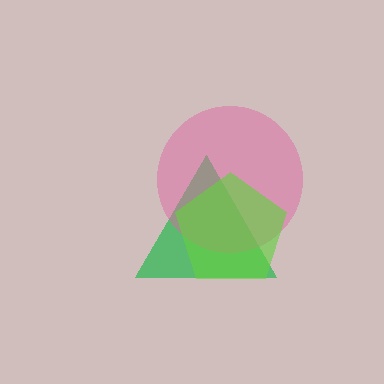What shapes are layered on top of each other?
The layered shapes are: a green triangle, a pink circle, a lime pentagon.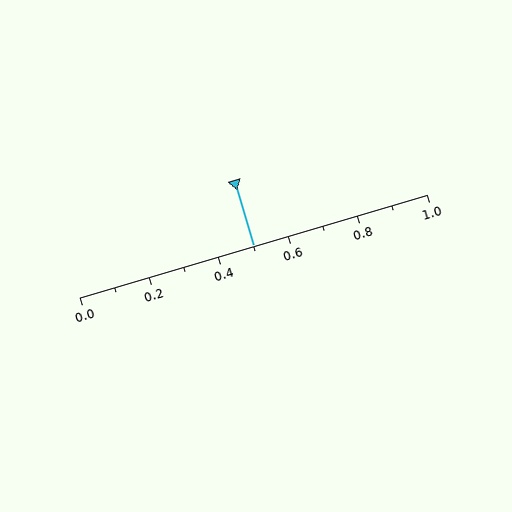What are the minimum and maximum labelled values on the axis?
The axis runs from 0.0 to 1.0.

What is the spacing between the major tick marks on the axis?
The major ticks are spaced 0.2 apart.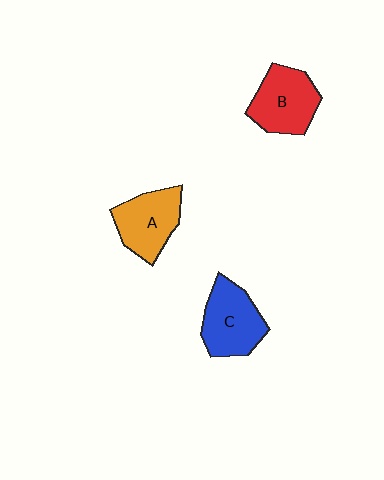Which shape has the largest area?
Shape C (blue).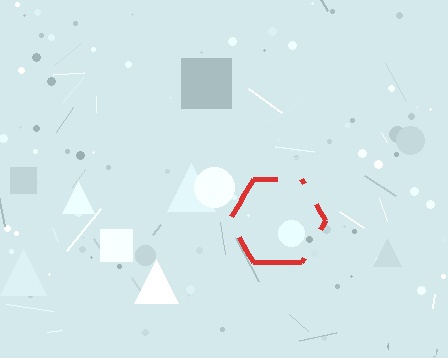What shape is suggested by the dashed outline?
The dashed outline suggests a hexagon.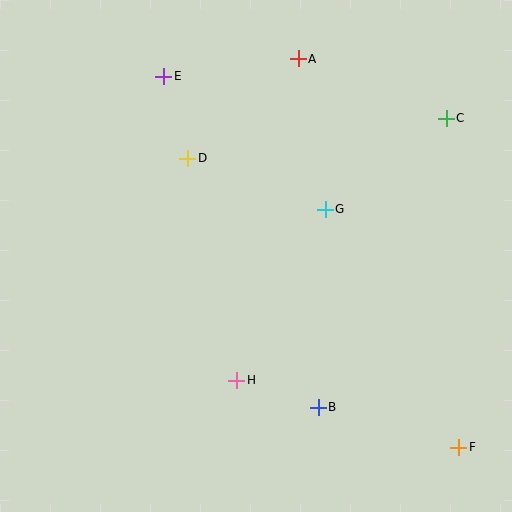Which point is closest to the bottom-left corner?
Point H is closest to the bottom-left corner.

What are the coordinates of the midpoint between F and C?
The midpoint between F and C is at (453, 283).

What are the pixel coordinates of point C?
Point C is at (446, 118).